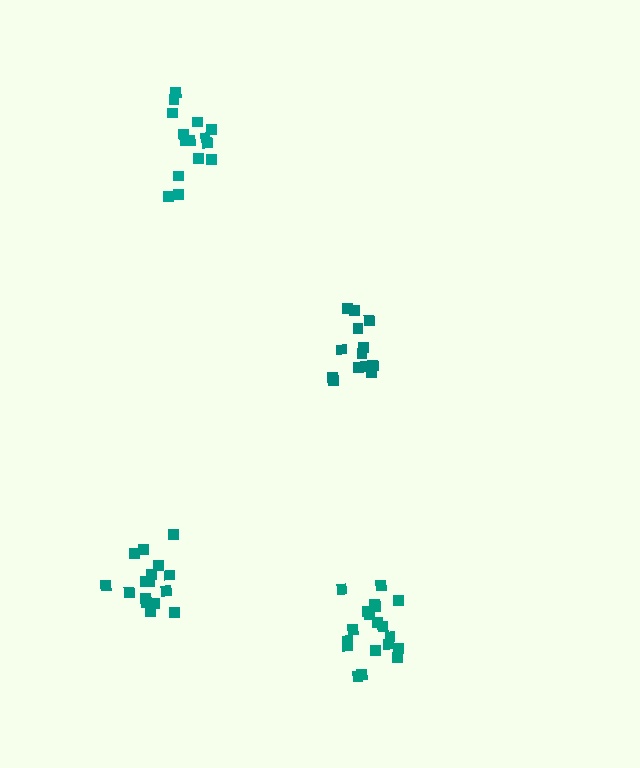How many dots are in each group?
Group 1: 14 dots, Group 2: 19 dots, Group 3: 16 dots, Group 4: 15 dots (64 total).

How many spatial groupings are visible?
There are 4 spatial groupings.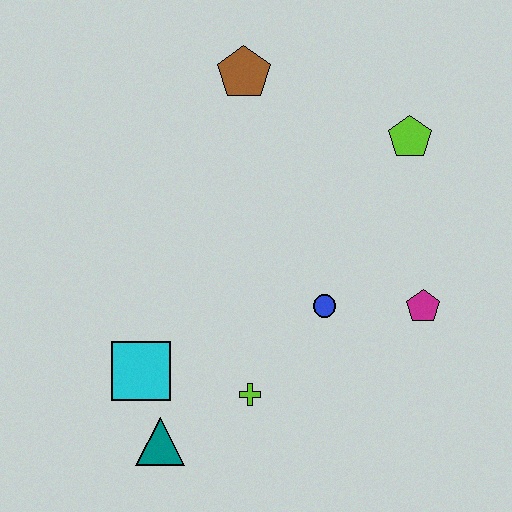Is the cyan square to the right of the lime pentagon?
No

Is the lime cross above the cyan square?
No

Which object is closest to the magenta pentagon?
The blue circle is closest to the magenta pentagon.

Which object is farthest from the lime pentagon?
The teal triangle is farthest from the lime pentagon.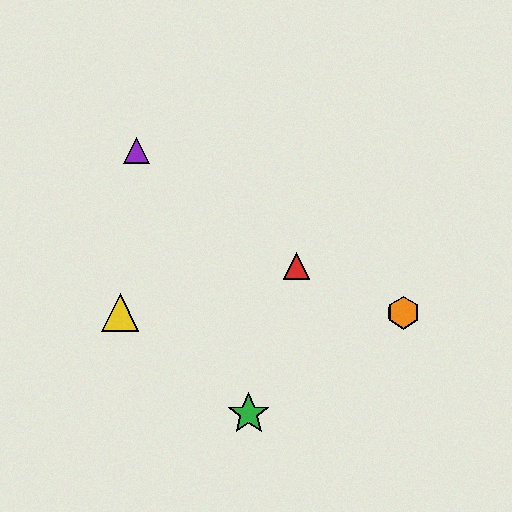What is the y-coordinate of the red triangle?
The red triangle is at y≈266.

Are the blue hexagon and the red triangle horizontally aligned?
No, the blue hexagon is at y≈313 and the red triangle is at y≈266.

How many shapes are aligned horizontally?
3 shapes (the blue hexagon, the yellow triangle, the orange hexagon) are aligned horizontally.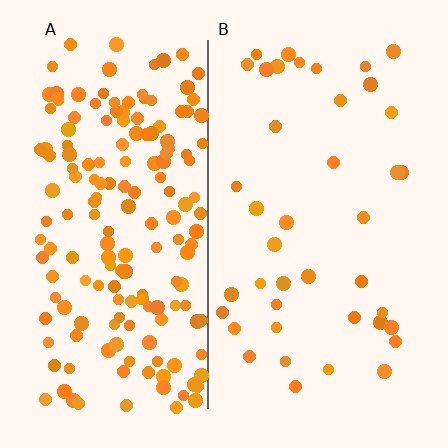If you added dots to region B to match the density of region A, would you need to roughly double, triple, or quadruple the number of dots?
Approximately quadruple.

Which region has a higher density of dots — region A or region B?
A (the left).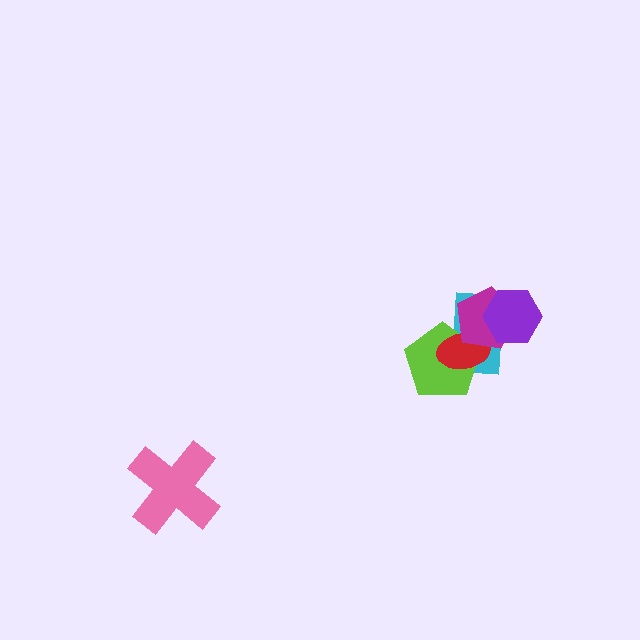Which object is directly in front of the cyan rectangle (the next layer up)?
The lime pentagon is directly in front of the cyan rectangle.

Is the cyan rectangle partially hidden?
Yes, it is partially covered by another shape.